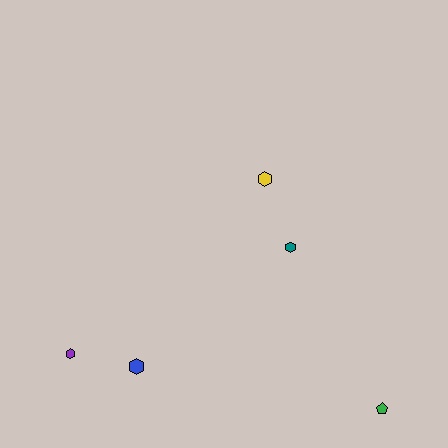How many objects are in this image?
There are 5 objects.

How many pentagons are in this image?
There is 1 pentagon.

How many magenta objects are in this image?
There are no magenta objects.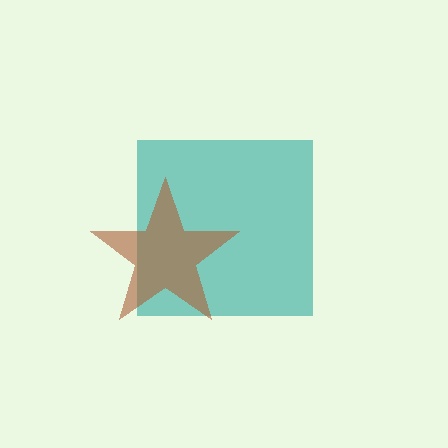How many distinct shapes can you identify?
There are 2 distinct shapes: a teal square, a brown star.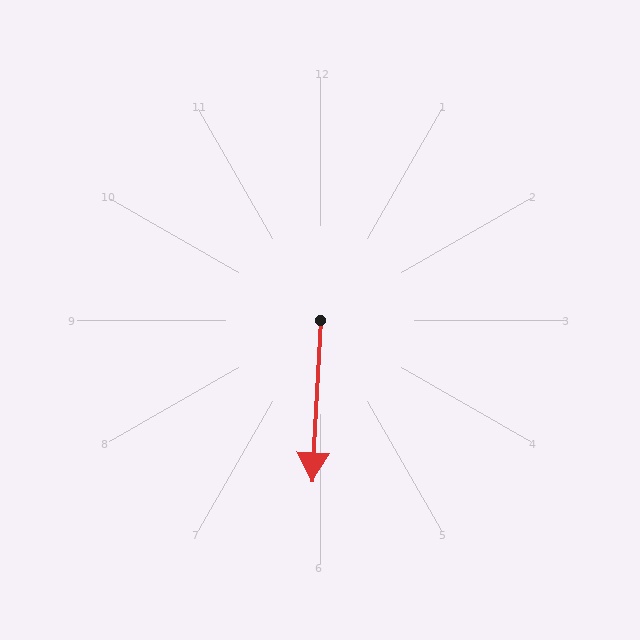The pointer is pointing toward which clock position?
Roughly 6 o'clock.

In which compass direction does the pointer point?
South.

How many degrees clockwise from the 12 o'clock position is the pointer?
Approximately 183 degrees.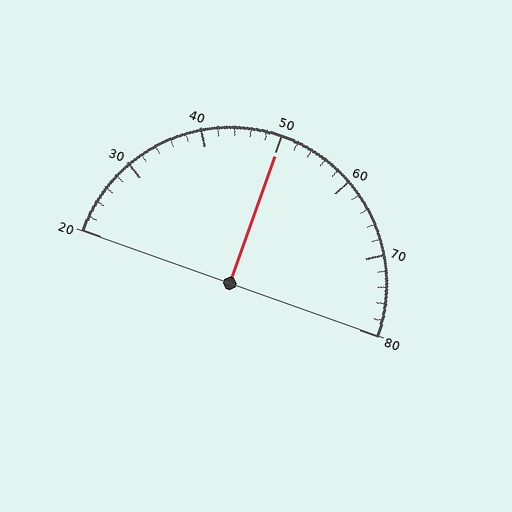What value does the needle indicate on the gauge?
The needle indicates approximately 50.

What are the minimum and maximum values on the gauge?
The gauge ranges from 20 to 80.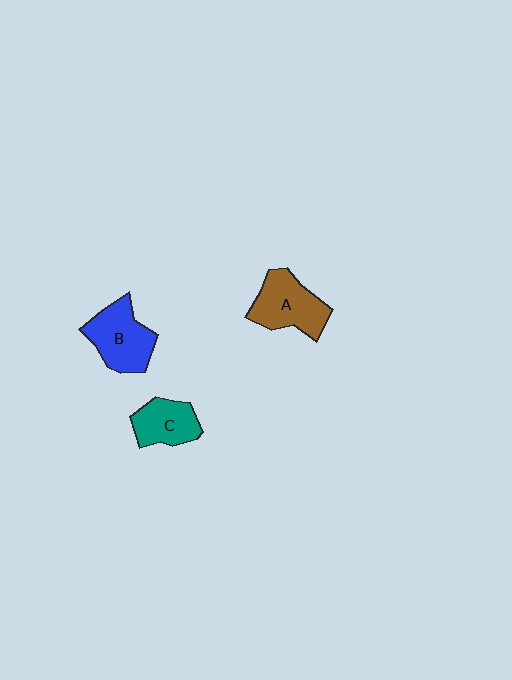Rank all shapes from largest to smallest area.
From largest to smallest: A (brown), B (blue), C (teal).